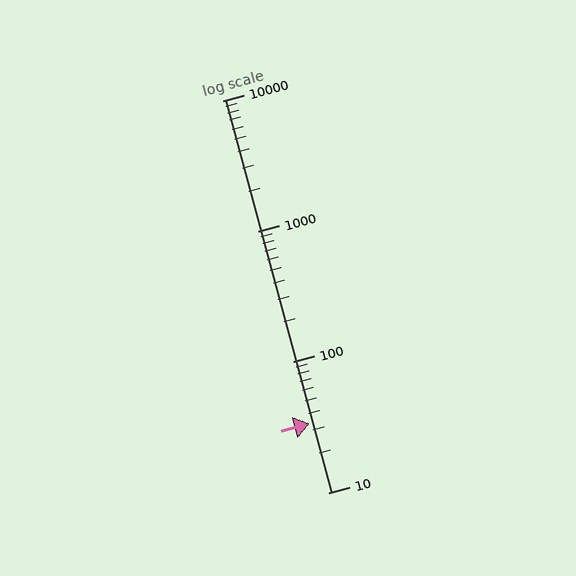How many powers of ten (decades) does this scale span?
The scale spans 3 decades, from 10 to 10000.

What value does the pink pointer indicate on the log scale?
The pointer indicates approximately 34.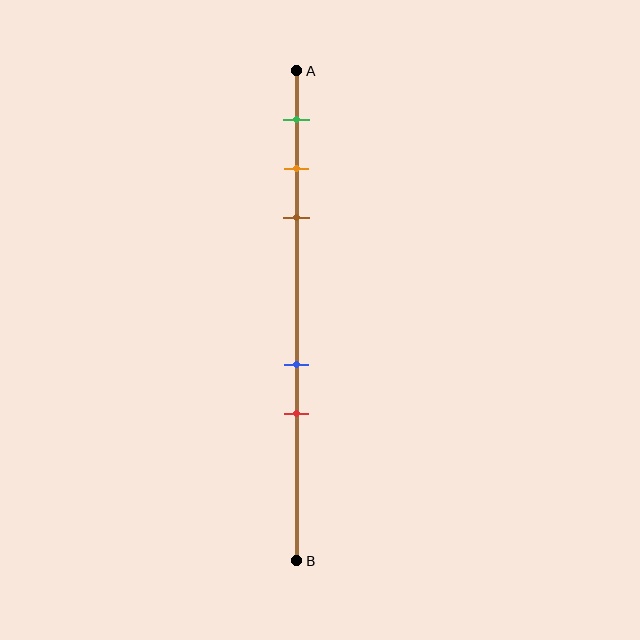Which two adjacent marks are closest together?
The orange and brown marks are the closest adjacent pair.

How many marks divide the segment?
There are 5 marks dividing the segment.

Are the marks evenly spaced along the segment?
No, the marks are not evenly spaced.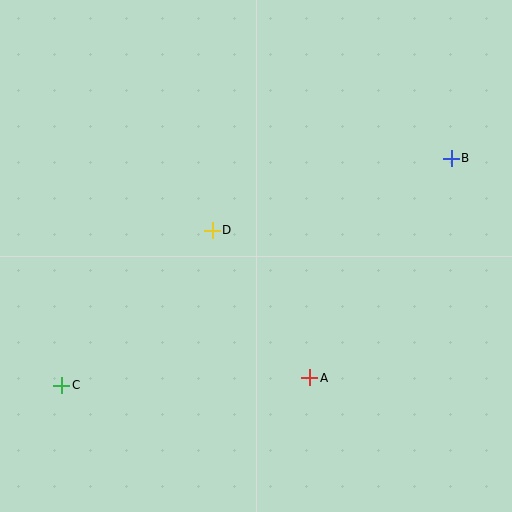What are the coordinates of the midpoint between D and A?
The midpoint between D and A is at (261, 304).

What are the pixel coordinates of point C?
Point C is at (62, 385).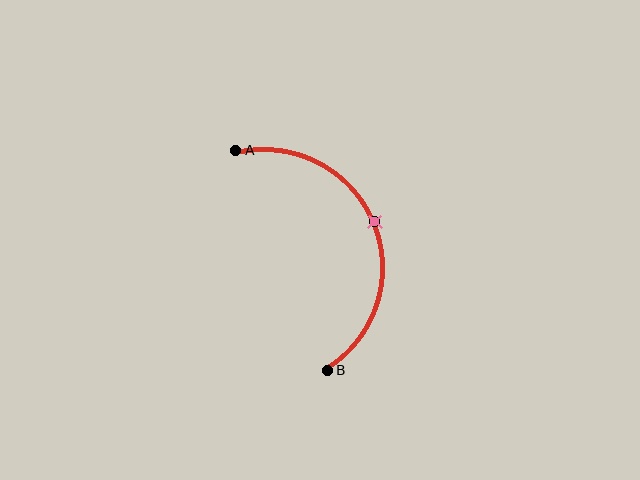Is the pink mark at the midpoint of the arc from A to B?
Yes. The pink mark lies on the arc at equal arc-length from both A and B — it is the arc midpoint.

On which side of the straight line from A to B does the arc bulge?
The arc bulges to the right of the straight line connecting A and B.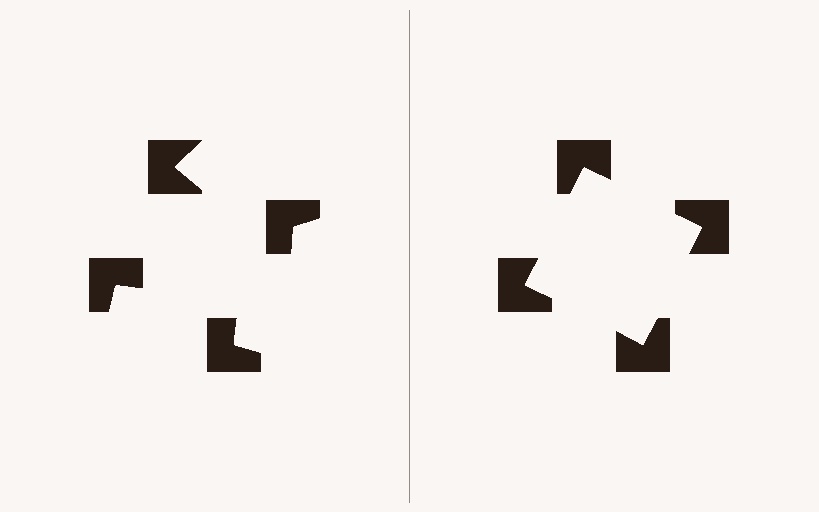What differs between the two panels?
The notched squares are positioned identically on both sides; only the wedge orientations differ. On the right they align to a square; on the left they are misaligned.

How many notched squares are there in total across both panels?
8 — 4 on each side.